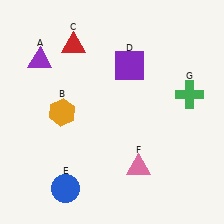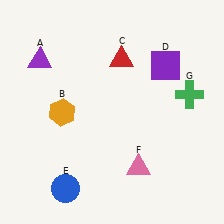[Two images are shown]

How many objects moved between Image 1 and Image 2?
2 objects moved between the two images.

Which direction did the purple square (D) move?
The purple square (D) moved right.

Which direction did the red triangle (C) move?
The red triangle (C) moved right.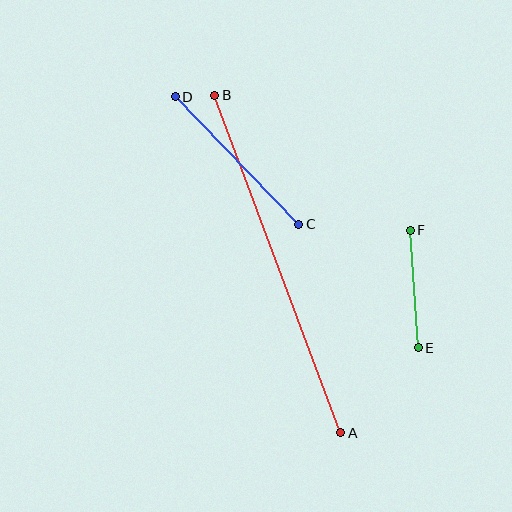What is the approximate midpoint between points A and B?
The midpoint is at approximately (278, 264) pixels.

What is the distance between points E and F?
The distance is approximately 118 pixels.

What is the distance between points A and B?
The distance is approximately 360 pixels.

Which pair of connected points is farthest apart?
Points A and B are farthest apart.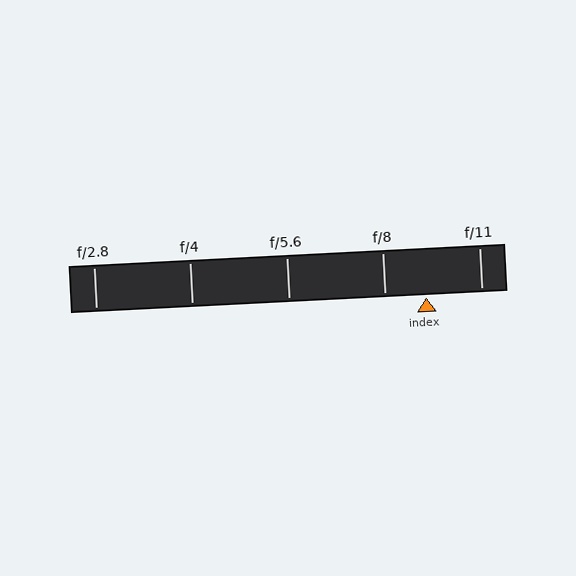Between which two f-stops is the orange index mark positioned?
The index mark is between f/8 and f/11.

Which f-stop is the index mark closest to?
The index mark is closest to f/8.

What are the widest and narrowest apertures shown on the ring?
The widest aperture shown is f/2.8 and the narrowest is f/11.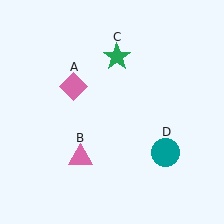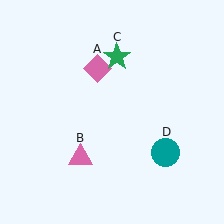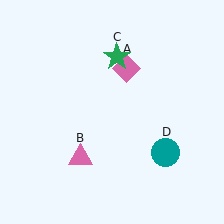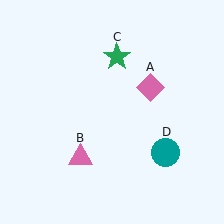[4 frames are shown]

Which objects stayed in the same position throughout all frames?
Pink triangle (object B) and green star (object C) and teal circle (object D) remained stationary.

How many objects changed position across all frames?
1 object changed position: pink diamond (object A).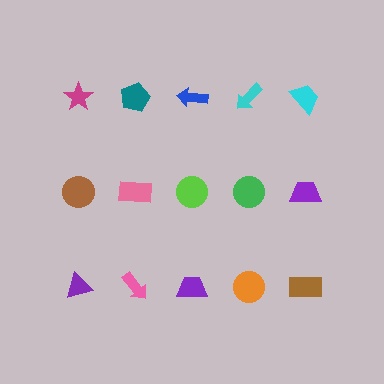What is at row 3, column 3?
A purple trapezoid.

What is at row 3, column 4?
An orange circle.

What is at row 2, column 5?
A purple trapezoid.